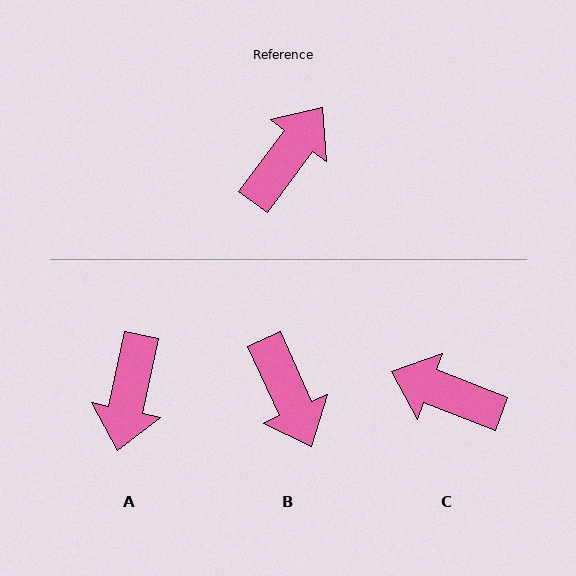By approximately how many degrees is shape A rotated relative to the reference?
Approximately 155 degrees clockwise.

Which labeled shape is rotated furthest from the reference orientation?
A, about 155 degrees away.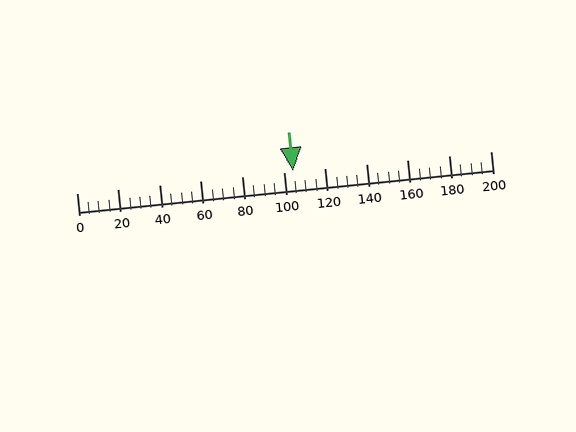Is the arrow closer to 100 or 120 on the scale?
The arrow is closer to 100.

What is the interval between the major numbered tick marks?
The major tick marks are spaced 20 units apart.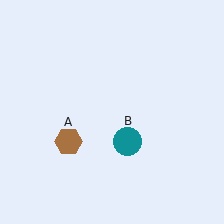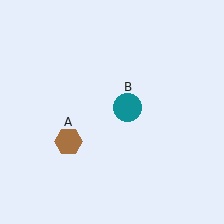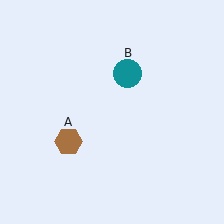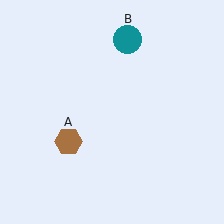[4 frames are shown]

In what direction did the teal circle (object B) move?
The teal circle (object B) moved up.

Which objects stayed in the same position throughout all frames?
Brown hexagon (object A) remained stationary.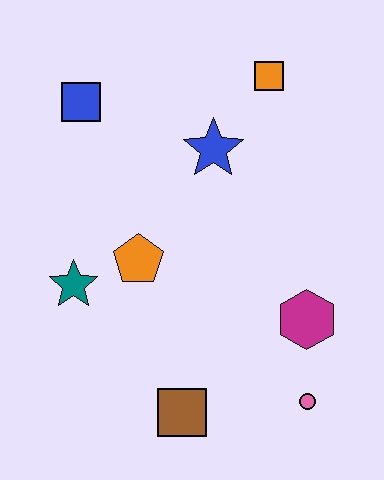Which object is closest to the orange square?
The blue star is closest to the orange square.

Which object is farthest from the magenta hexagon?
The blue square is farthest from the magenta hexagon.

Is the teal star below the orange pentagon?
Yes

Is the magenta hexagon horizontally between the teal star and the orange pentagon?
No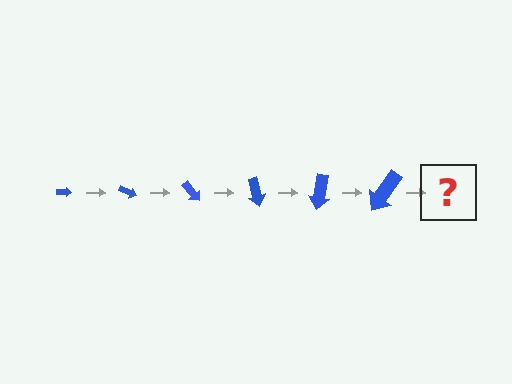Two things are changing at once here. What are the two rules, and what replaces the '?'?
The two rules are that the arrow grows larger each step and it rotates 25 degrees each step. The '?' should be an arrow, larger than the previous one and rotated 150 degrees from the start.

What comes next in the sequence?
The next element should be an arrow, larger than the previous one and rotated 150 degrees from the start.